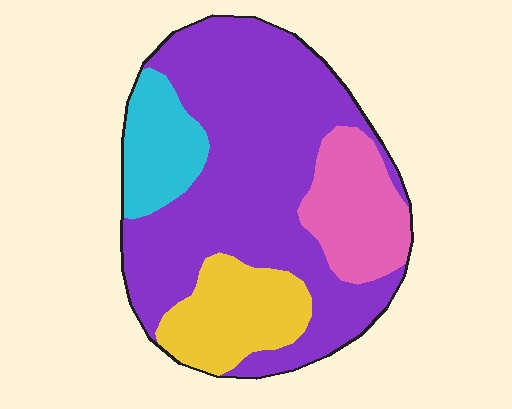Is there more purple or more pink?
Purple.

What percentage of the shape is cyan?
Cyan covers 11% of the shape.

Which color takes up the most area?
Purple, at roughly 60%.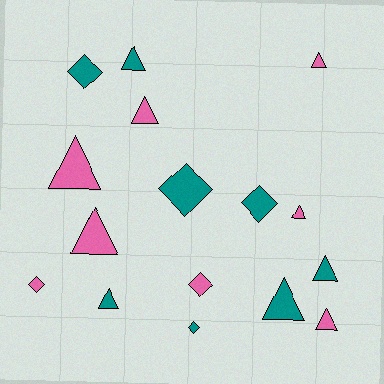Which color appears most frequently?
Teal, with 8 objects.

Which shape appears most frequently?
Triangle, with 10 objects.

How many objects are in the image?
There are 16 objects.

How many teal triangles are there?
There are 4 teal triangles.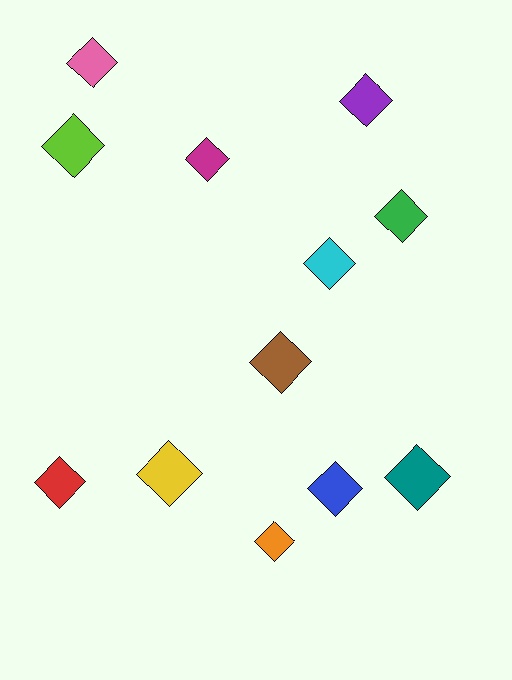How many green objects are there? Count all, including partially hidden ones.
There is 1 green object.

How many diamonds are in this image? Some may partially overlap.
There are 12 diamonds.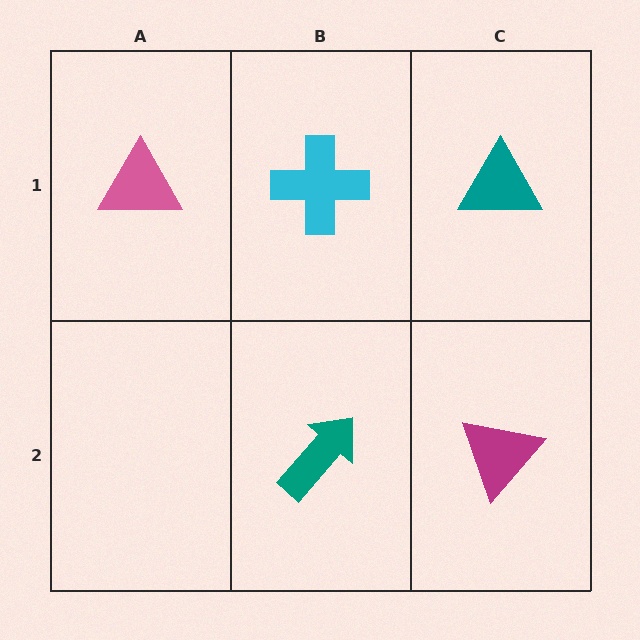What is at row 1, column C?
A teal triangle.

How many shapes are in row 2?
2 shapes.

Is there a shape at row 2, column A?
No, that cell is empty.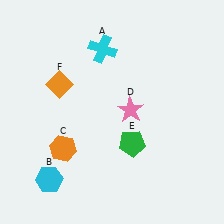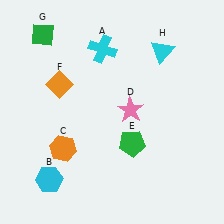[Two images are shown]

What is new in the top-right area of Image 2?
A cyan triangle (H) was added in the top-right area of Image 2.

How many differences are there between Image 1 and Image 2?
There are 2 differences between the two images.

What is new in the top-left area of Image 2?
A green diamond (G) was added in the top-left area of Image 2.